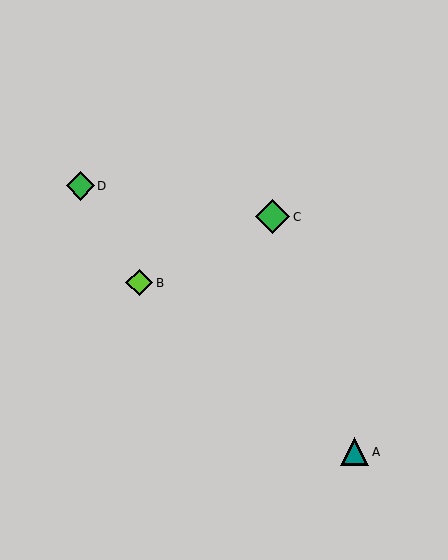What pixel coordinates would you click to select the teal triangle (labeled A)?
Click at (355, 452) to select the teal triangle A.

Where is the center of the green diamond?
The center of the green diamond is at (273, 217).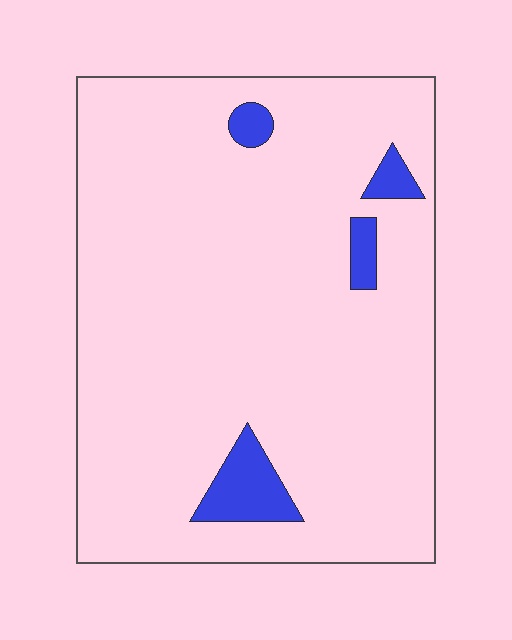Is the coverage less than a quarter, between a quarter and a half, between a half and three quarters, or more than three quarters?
Less than a quarter.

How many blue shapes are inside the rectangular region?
4.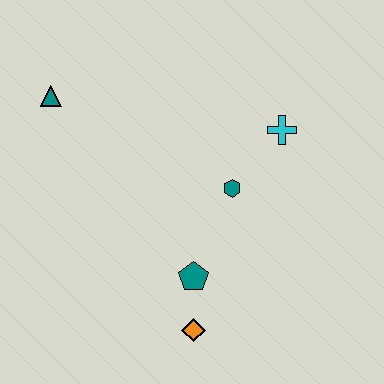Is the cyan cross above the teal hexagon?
Yes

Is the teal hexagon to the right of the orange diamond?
Yes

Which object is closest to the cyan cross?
The teal hexagon is closest to the cyan cross.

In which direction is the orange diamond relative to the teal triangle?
The orange diamond is below the teal triangle.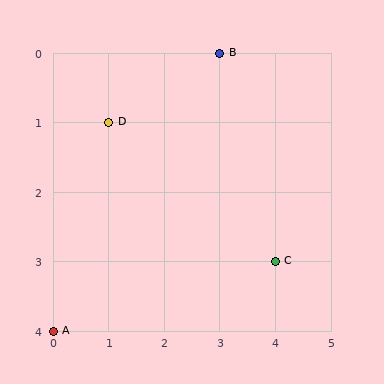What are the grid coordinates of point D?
Point D is at grid coordinates (1, 1).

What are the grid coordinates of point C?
Point C is at grid coordinates (4, 3).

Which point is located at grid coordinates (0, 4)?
Point A is at (0, 4).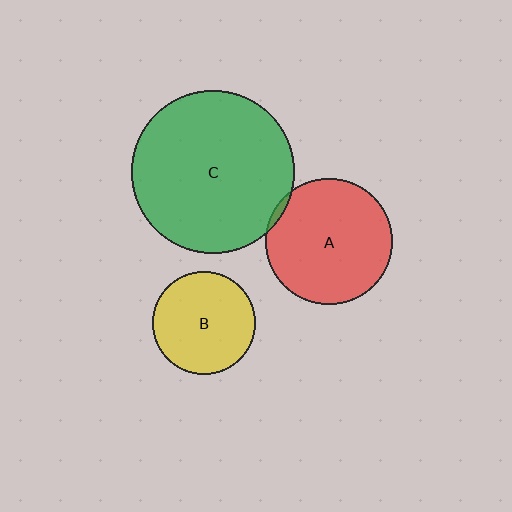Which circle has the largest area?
Circle C (green).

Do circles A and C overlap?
Yes.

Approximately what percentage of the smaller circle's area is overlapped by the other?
Approximately 5%.